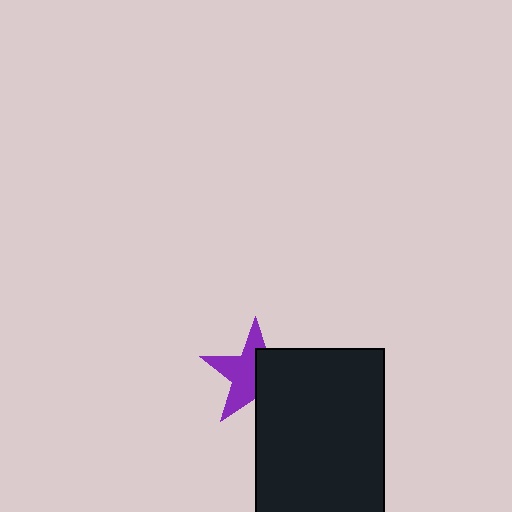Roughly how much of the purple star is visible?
About half of it is visible (roughly 55%).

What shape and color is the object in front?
The object in front is a black rectangle.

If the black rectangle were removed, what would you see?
You would see the complete purple star.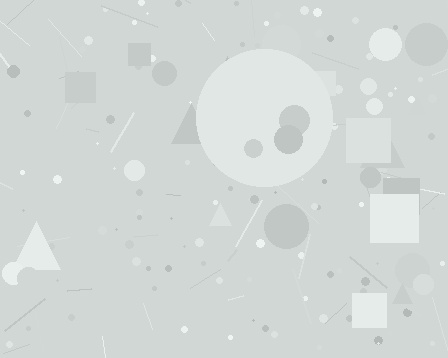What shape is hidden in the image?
A circle is hidden in the image.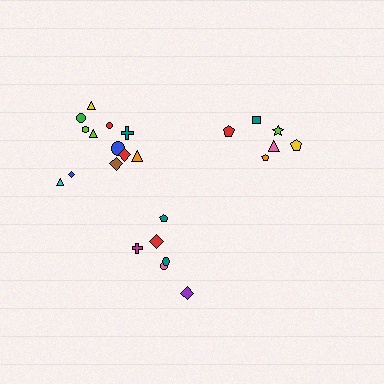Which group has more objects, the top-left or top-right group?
The top-left group.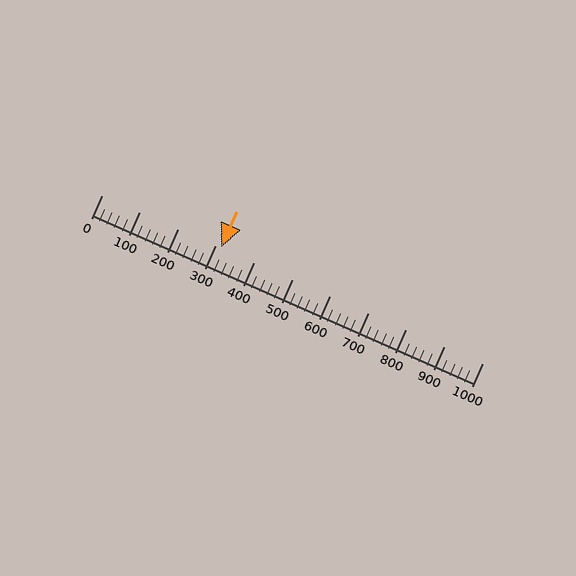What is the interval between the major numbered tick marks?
The major tick marks are spaced 100 units apart.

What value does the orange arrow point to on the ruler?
The orange arrow points to approximately 313.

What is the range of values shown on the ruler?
The ruler shows values from 0 to 1000.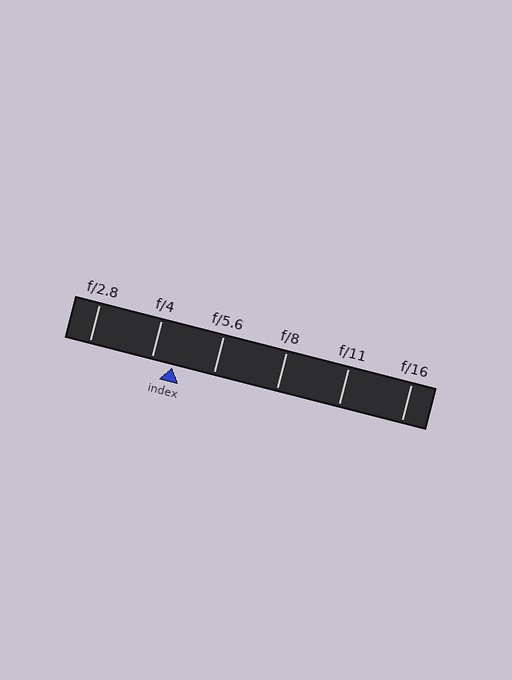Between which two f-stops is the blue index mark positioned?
The index mark is between f/4 and f/5.6.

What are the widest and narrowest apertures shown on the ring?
The widest aperture shown is f/2.8 and the narrowest is f/16.